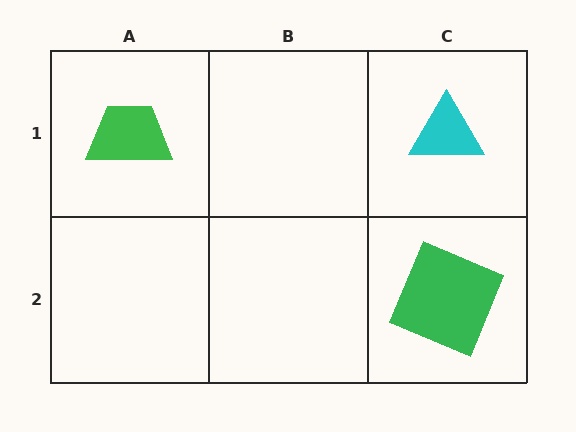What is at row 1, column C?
A cyan triangle.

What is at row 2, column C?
A green square.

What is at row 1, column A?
A green trapezoid.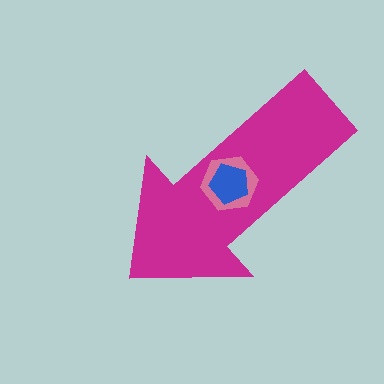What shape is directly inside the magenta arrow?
The pink hexagon.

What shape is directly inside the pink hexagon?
The blue pentagon.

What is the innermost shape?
The blue pentagon.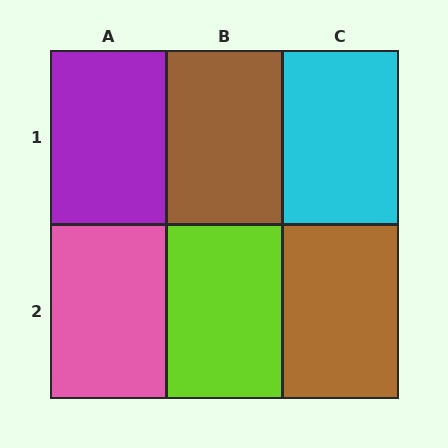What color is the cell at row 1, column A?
Purple.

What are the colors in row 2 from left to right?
Pink, lime, brown.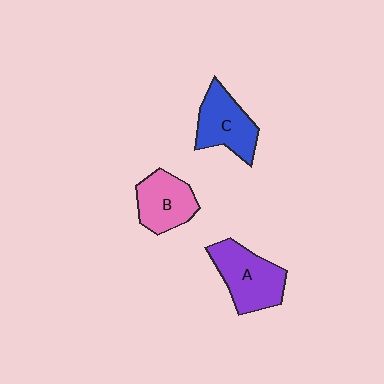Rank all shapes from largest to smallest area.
From largest to smallest: A (purple), C (blue), B (pink).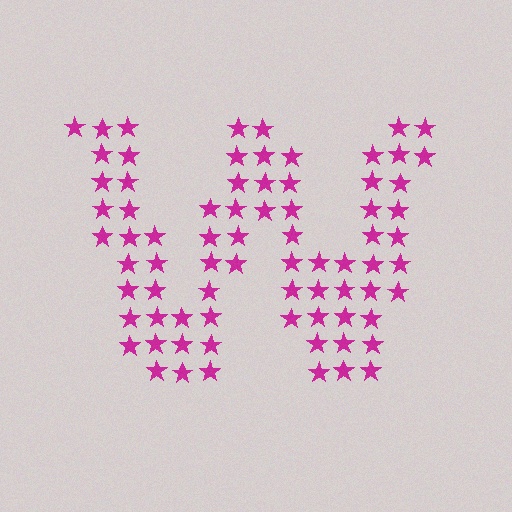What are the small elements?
The small elements are stars.